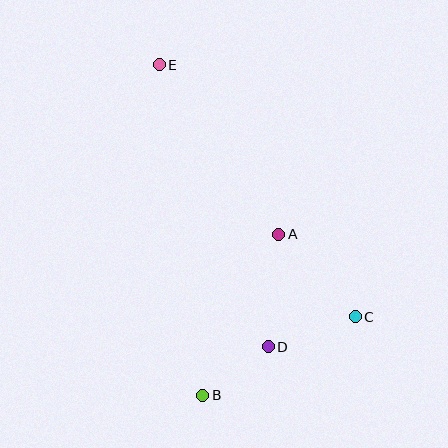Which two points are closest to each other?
Points B and D are closest to each other.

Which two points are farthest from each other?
Points B and E are farthest from each other.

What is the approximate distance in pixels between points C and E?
The distance between C and E is approximately 319 pixels.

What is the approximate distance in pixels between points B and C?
The distance between B and C is approximately 171 pixels.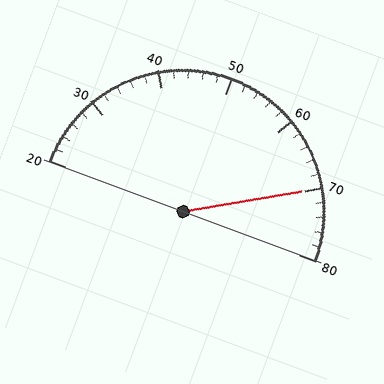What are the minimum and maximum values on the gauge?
The gauge ranges from 20 to 80.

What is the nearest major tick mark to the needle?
The nearest major tick mark is 70.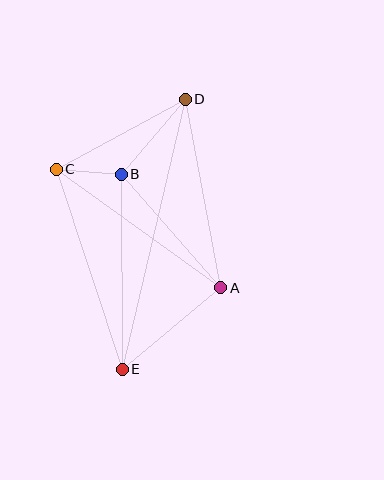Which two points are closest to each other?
Points B and C are closest to each other.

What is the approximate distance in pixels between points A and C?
The distance between A and C is approximately 203 pixels.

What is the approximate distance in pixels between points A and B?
The distance between A and B is approximately 151 pixels.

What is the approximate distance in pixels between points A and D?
The distance between A and D is approximately 192 pixels.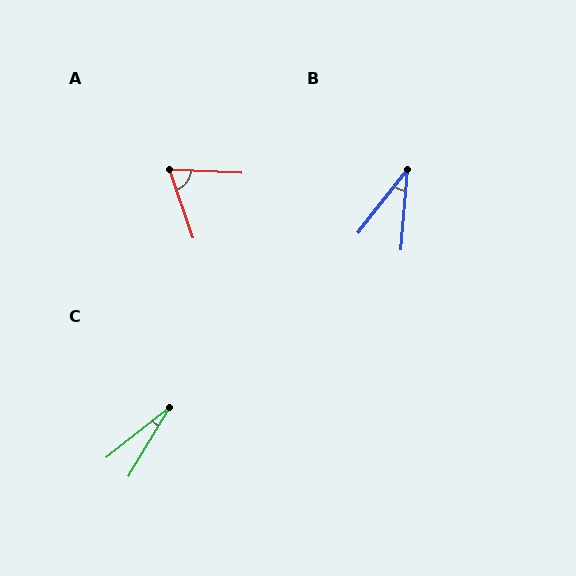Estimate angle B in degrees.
Approximately 34 degrees.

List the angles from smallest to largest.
C (21°), B (34°), A (68°).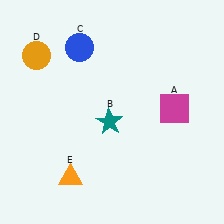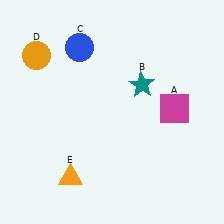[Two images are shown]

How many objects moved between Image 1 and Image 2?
1 object moved between the two images.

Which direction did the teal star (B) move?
The teal star (B) moved up.